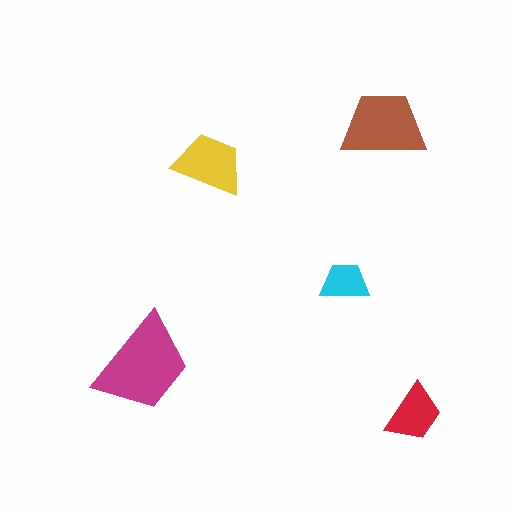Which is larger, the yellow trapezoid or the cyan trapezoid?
The yellow one.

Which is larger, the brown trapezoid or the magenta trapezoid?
The magenta one.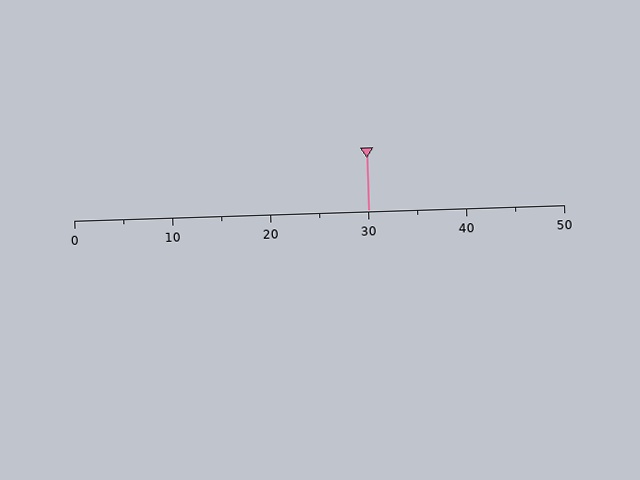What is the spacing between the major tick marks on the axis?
The major ticks are spaced 10 apart.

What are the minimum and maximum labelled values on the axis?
The axis runs from 0 to 50.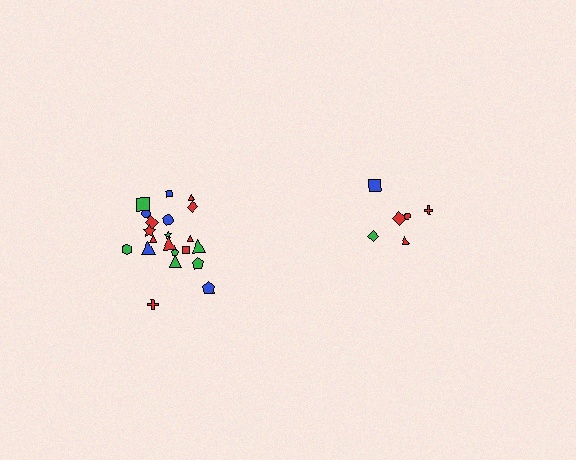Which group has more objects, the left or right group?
The left group.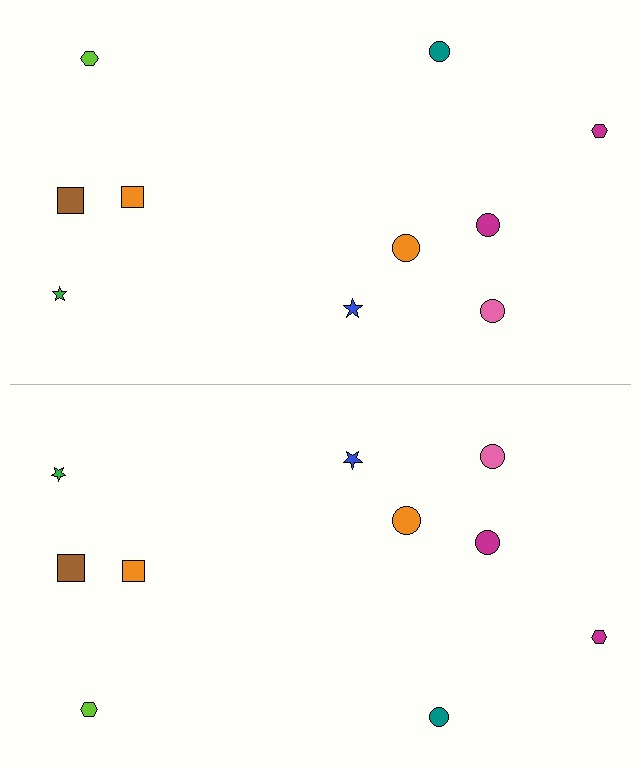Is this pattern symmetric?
Yes, this pattern has bilateral (reflection) symmetry.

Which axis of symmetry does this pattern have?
The pattern has a horizontal axis of symmetry running through the center of the image.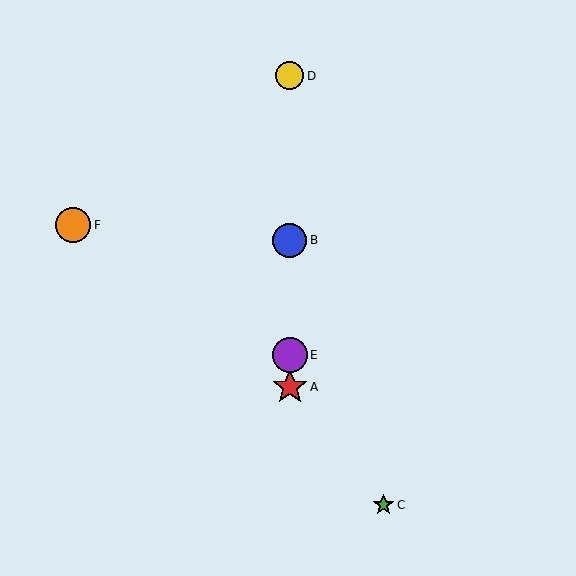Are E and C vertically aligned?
No, E is at x≈290 and C is at x≈384.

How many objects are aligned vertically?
4 objects (A, B, D, E) are aligned vertically.